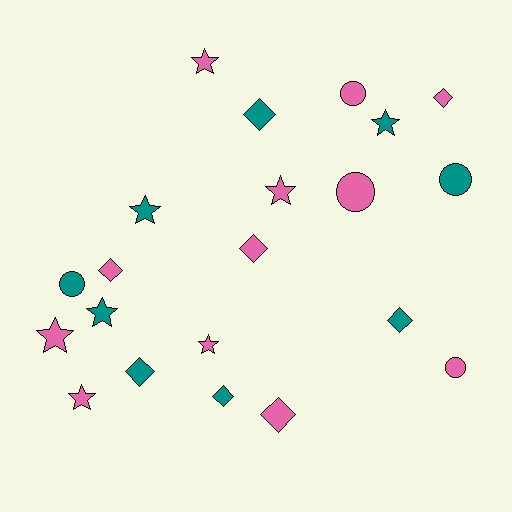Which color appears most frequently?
Pink, with 12 objects.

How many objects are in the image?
There are 21 objects.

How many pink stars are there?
There are 5 pink stars.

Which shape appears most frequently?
Diamond, with 8 objects.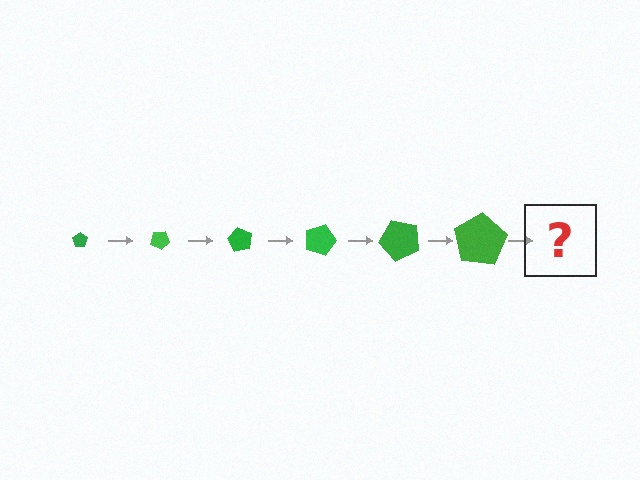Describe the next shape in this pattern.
It should be a pentagon, larger than the previous one and rotated 180 degrees from the start.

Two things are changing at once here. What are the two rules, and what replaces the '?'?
The two rules are that the pentagon grows larger each step and it rotates 30 degrees each step. The '?' should be a pentagon, larger than the previous one and rotated 180 degrees from the start.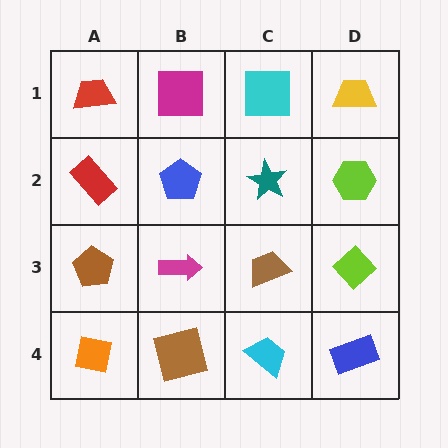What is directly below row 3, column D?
A blue rectangle.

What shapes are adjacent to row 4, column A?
A brown pentagon (row 3, column A), a brown square (row 4, column B).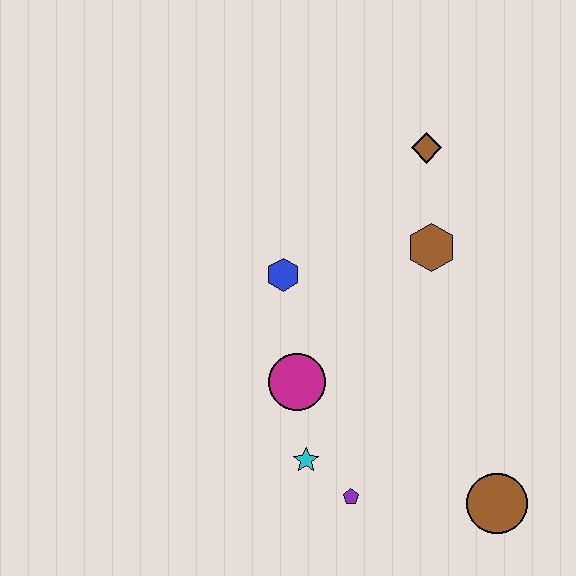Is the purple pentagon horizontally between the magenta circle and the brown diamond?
Yes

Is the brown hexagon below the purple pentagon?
No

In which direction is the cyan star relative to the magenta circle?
The cyan star is below the magenta circle.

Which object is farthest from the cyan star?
The brown diamond is farthest from the cyan star.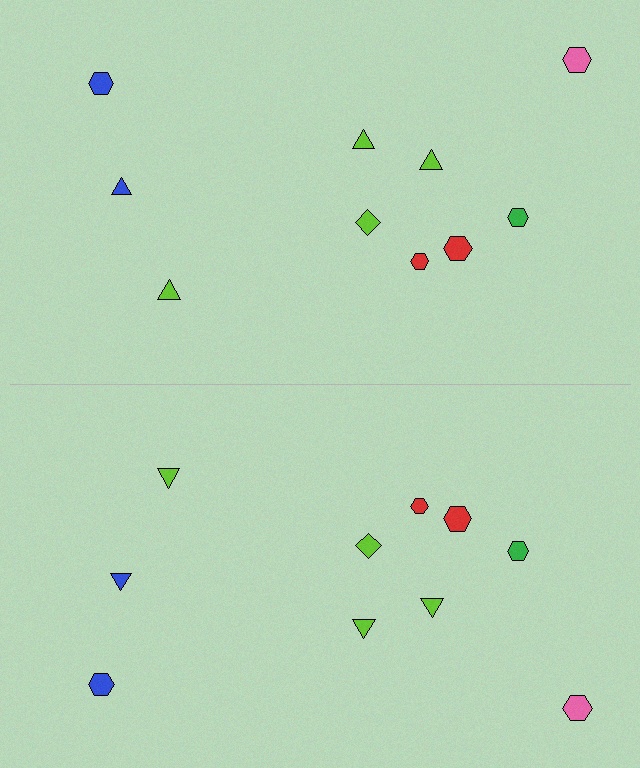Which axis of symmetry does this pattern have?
The pattern has a horizontal axis of symmetry running through the center of the image.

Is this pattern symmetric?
Yes, this pattern has bilateral (reflection) symmetry.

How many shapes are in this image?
There are 20 shapes in this image.